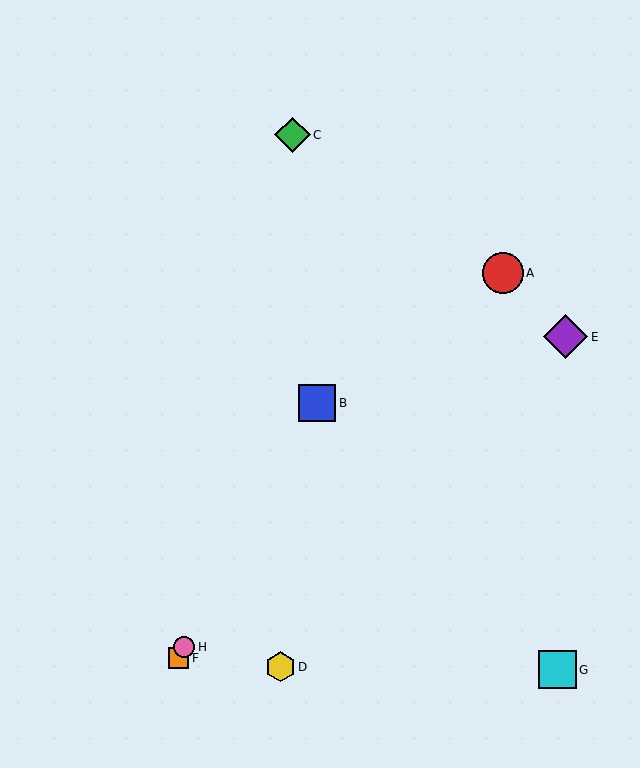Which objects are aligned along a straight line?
Objects B, F, H are aligned along a straight line.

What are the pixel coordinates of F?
Object F is at (178, 658).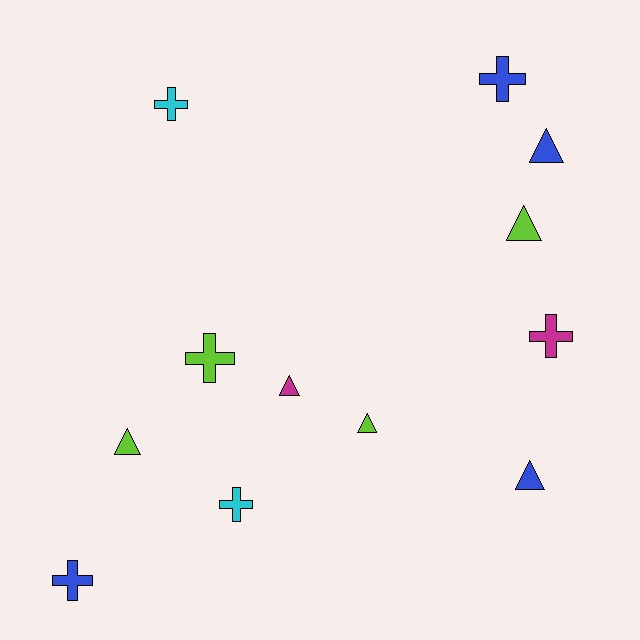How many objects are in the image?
There are 12 objects.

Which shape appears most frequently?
Cross, with 6 objects.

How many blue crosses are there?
There are 2 blue crosses.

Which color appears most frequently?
Lime, with 4 objects.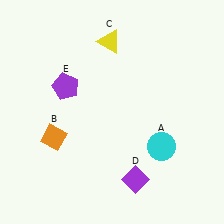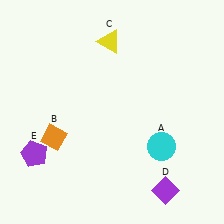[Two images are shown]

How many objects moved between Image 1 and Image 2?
2 objects moved between the two images.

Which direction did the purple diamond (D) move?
The purple diamond (D) moved right.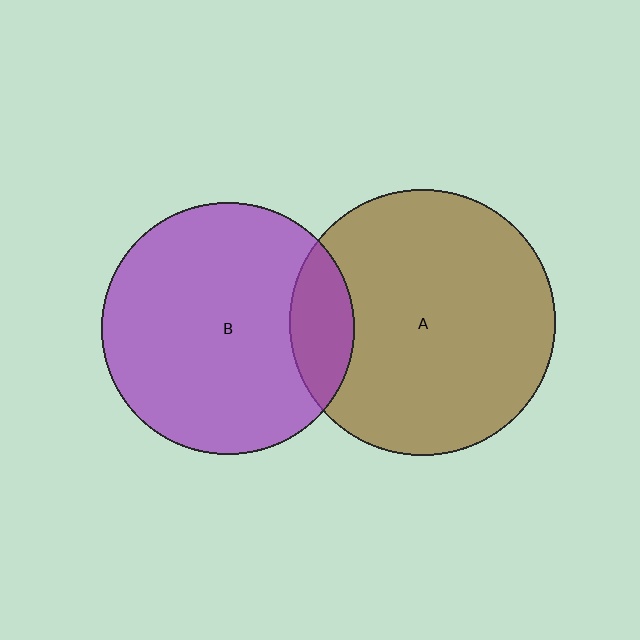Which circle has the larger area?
Circle A (brown).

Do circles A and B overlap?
Yes.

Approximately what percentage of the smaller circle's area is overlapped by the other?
Approximately 15%.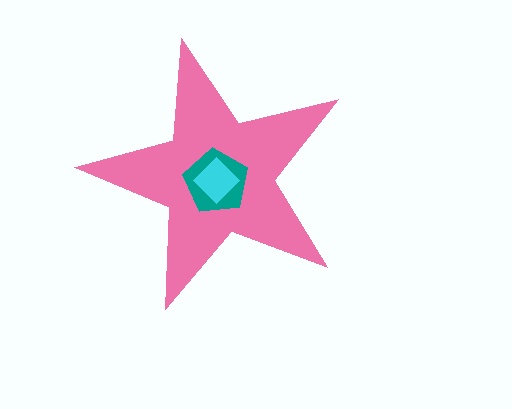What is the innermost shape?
The cyan diamond.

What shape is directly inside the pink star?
The teal pentagon.